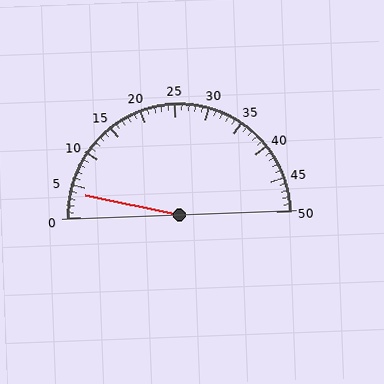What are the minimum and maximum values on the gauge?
The gauge ranges from 0 to 50.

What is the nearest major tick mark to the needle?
The nearest major tick mark is 5.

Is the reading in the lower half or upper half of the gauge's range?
The reading is in the lower half of the range (0 to 50).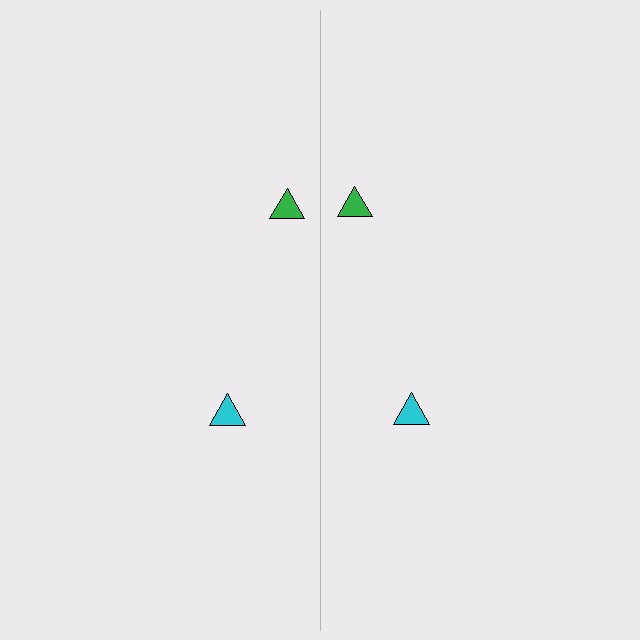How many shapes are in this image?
There are 4 shapes in this image.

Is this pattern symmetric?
Yes, this pattern has bilateral (reflection) symmetry.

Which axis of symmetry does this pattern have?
The pattern has a vertical axis of symmetry running through the center of the image.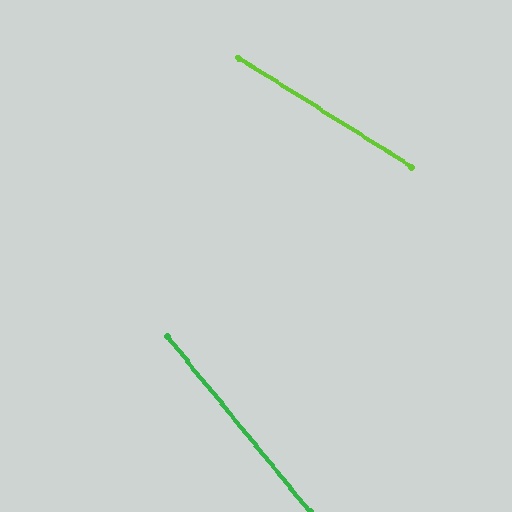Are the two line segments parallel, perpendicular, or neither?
Neither parallel nor perpendicular — they differ by about 19°.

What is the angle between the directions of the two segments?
Approximately 19 degrees.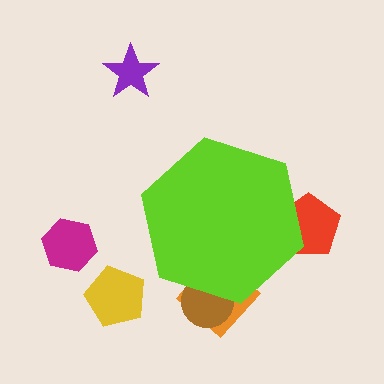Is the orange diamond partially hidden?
Yes, the orange diamond is partially hidden behind the lime hexagon.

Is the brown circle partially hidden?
Yes, the brown circle is partially hidden behind the lime hexagon.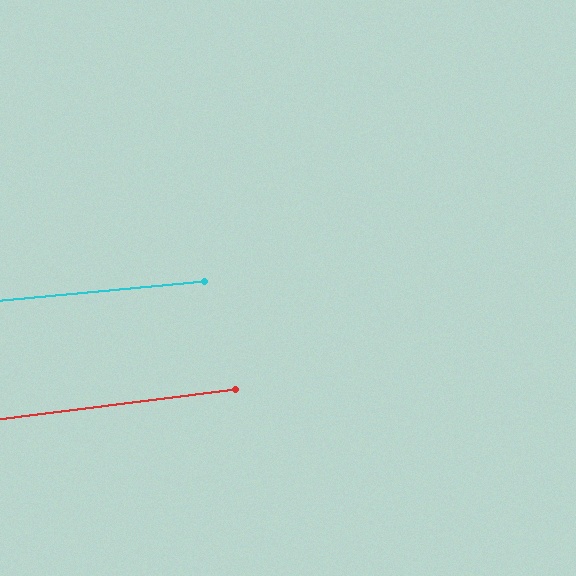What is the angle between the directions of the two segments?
Approximately 2 degrees.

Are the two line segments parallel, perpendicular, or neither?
Parallel — their directions differ by only 1.8°.